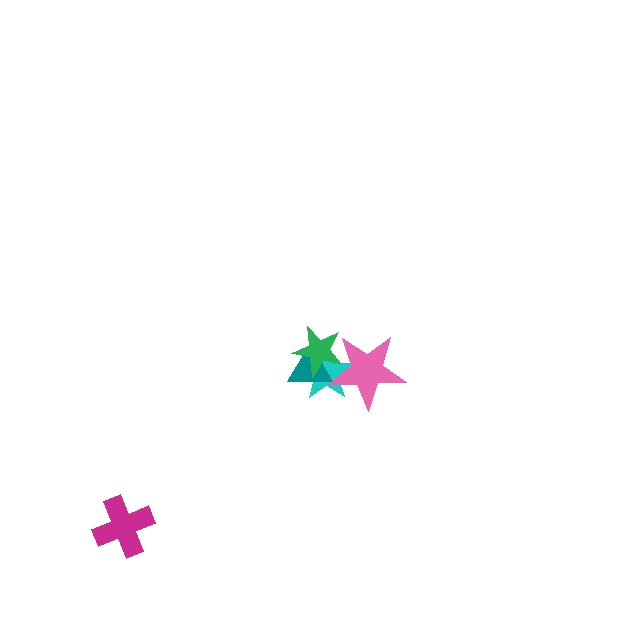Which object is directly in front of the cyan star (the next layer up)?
The pink star is directly in front of the cyan star.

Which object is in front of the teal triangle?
The green star is in front of the teal triangle.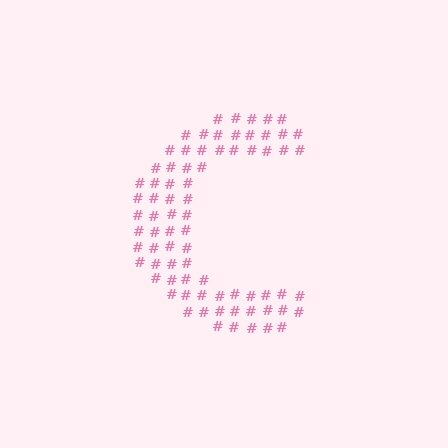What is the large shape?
The large shape is the letter C.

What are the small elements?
The small elements are hash symbols.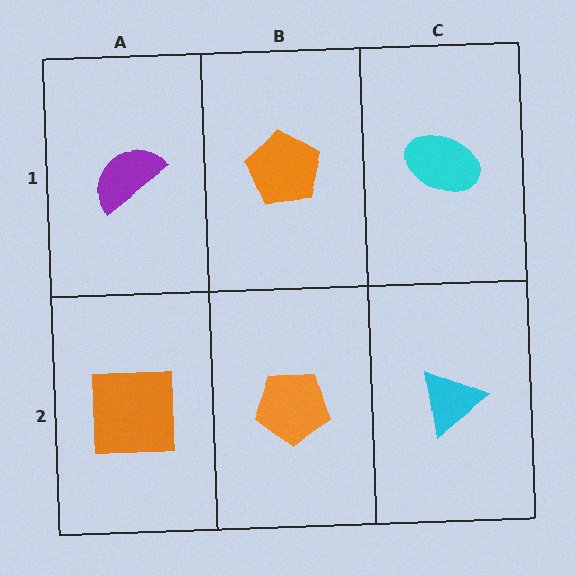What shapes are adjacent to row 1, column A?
An orange square (row 2, column A), an orange pentagon (row 1, column B).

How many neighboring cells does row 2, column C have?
2.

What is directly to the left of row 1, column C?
An orange pentagon.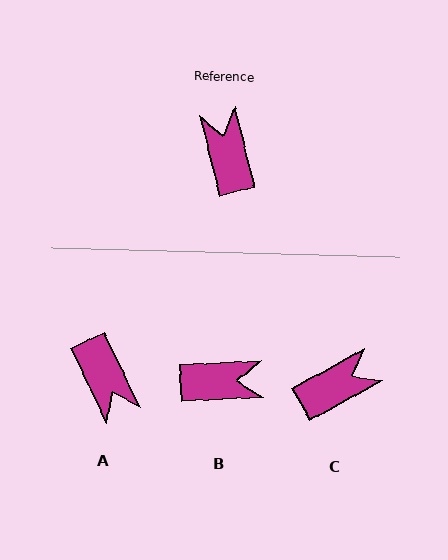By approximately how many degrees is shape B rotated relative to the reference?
Approximately 101 degrees clockwise.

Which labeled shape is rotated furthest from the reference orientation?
A, about 169 degrees away.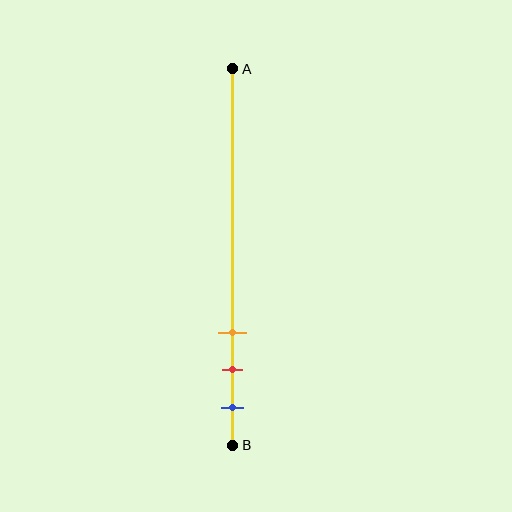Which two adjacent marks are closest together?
The red and blue marks are the closest adjacent pair.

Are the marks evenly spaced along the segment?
Yes, the marks are approximately evenly spaced.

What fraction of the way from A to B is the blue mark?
The blue mark is approximately 90% (0.9) of the way from A to B.